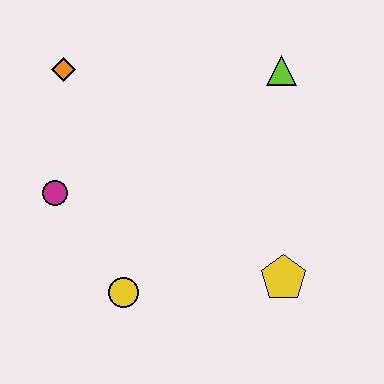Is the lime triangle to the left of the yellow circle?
No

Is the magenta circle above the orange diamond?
No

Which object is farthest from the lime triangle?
The yellow circle is farthest from the lime triangle.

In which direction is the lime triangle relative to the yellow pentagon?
The lime triangle is above the yellow pentagon.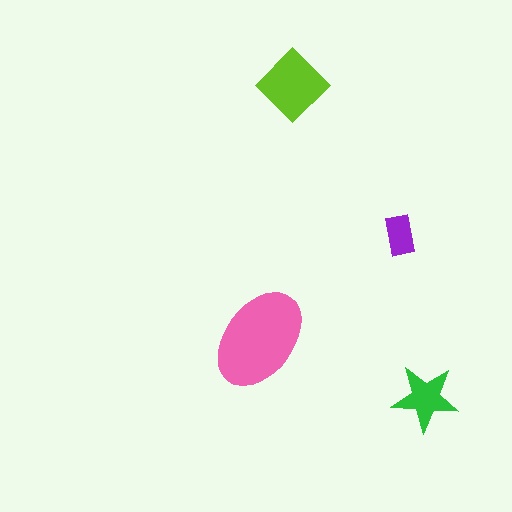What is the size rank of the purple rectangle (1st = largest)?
4th.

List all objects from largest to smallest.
The pink ellipse, the lime diamond, the green star, the purple rectangle.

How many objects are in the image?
There are 4 objects in the image.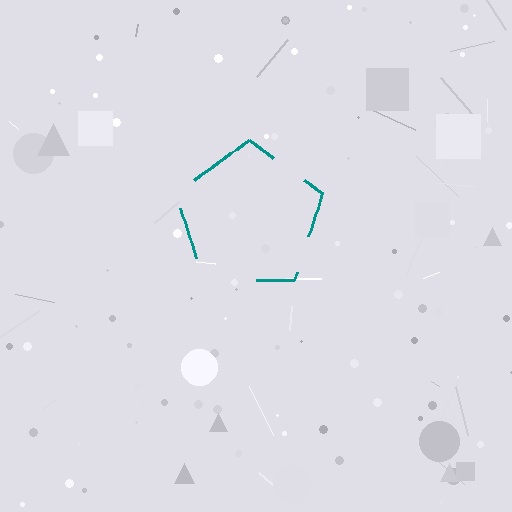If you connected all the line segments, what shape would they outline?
They would outline a pentagon.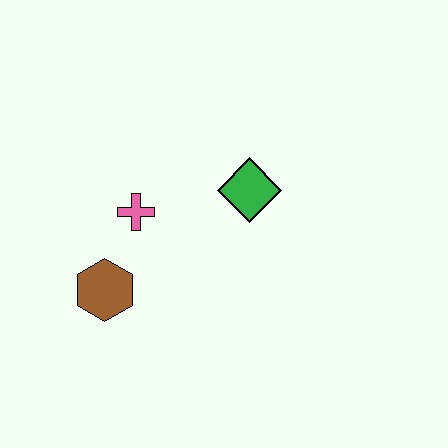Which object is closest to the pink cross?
The brown hexagon is closest to the pink cross.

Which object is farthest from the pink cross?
The green diamond is farthest from the pink cross.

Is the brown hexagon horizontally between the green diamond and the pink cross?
No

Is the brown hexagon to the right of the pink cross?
No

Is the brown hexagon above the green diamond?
No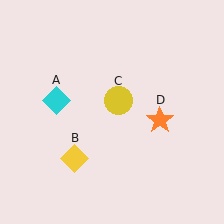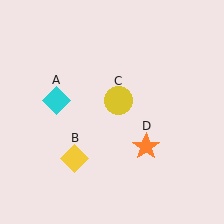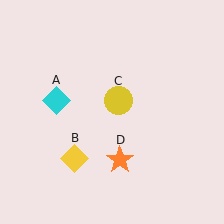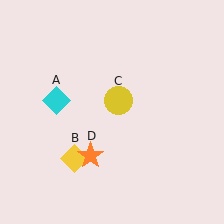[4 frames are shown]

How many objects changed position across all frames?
1 object changed position: orange star (object D).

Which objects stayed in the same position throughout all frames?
Cyan diamond (object A) and yellow diamond (object B) and yellow circle (object C) remained stationary.